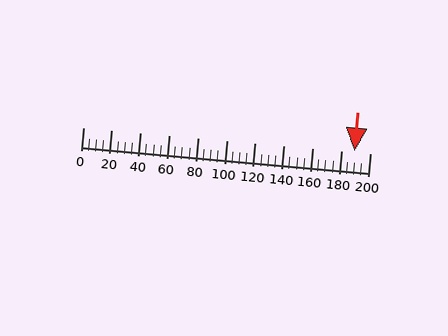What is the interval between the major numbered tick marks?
The major tick marks are spaced 20 units apart.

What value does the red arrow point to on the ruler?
The red arrow points to approximately 189.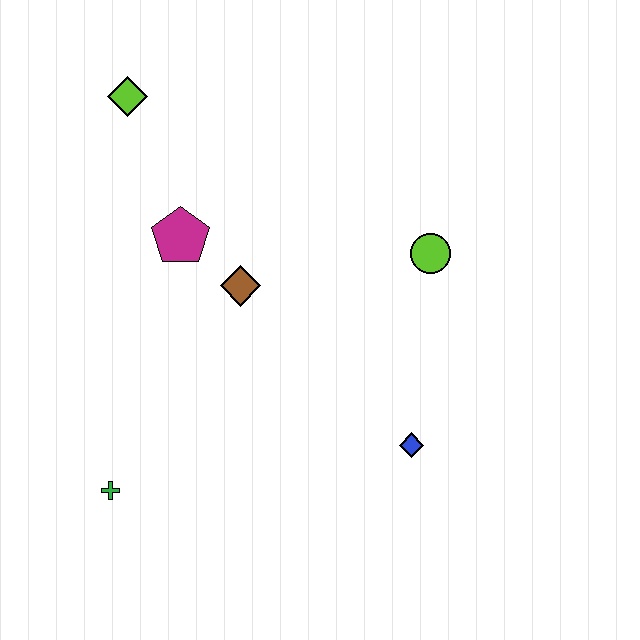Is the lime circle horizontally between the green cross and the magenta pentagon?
No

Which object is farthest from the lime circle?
The green cross is farthest from the lime circle.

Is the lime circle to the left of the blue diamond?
No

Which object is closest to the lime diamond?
The magenta pentagon is closest to the lime diamond.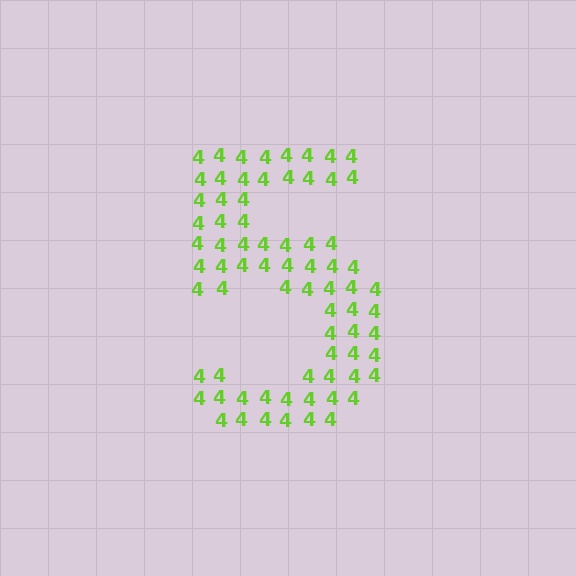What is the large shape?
The large shape is the digit 5.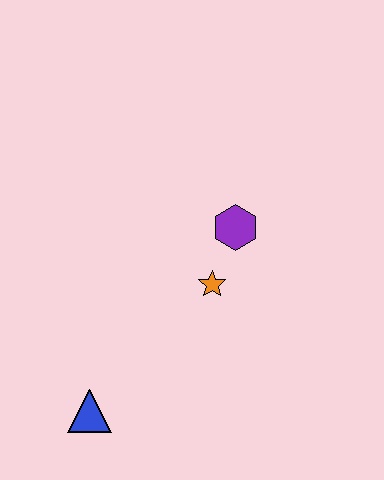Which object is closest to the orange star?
The purple hexagon is closest to the orange star.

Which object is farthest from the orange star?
The blue triangle is farthest from the orange star.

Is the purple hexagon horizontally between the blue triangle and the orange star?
No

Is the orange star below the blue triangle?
No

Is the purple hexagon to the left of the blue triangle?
No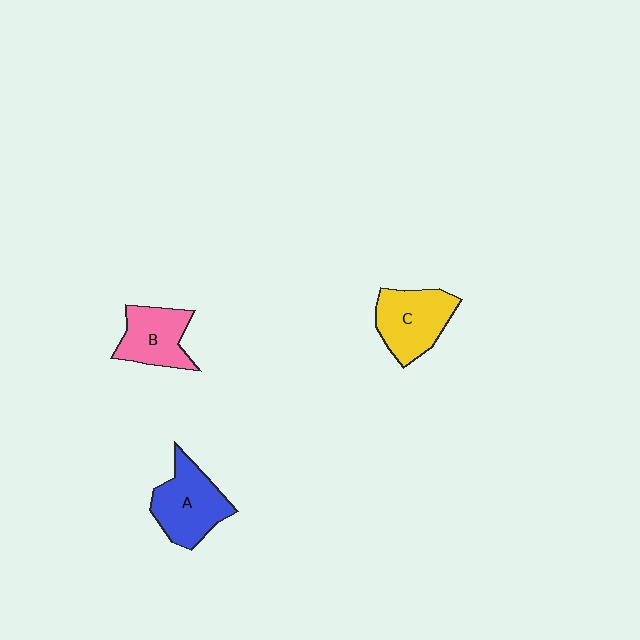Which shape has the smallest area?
Shape B (pink).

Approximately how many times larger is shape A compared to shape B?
Approximately 1.2 times.